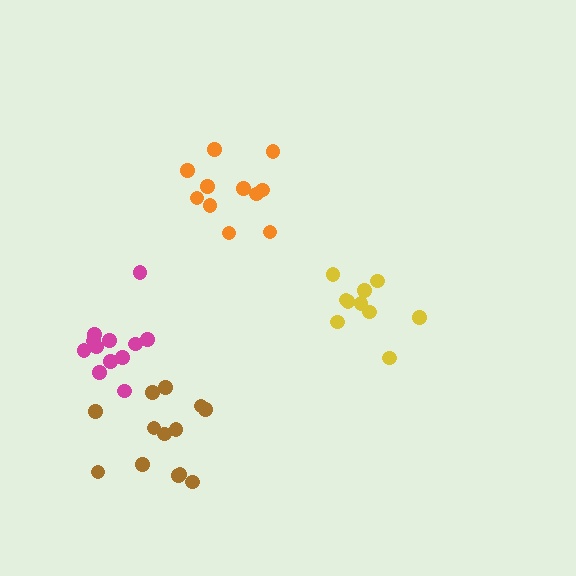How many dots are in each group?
Group 1: 11 dots, Group 2: 13 dots, Group 3: 10 dots, Group 4: 12 dots (46 total).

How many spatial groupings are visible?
There are 4 spatial groupings.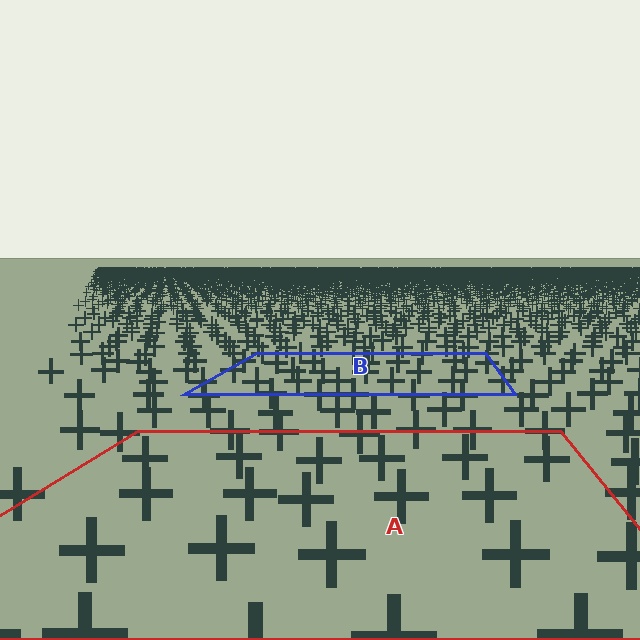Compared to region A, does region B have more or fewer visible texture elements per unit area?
Region B has more texture elements per unit area — they are packed more densely because it is farther away.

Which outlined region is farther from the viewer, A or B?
Region B is farther from the viewer — the texture elements inside it appear smaller and more densely packed.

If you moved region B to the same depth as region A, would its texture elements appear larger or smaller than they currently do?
They would appear larger. At a closer depth, the same texture elements are projected at a bigger on-screen size.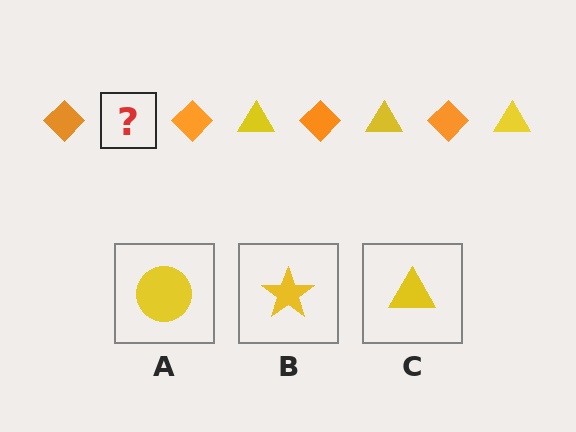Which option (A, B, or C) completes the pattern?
C.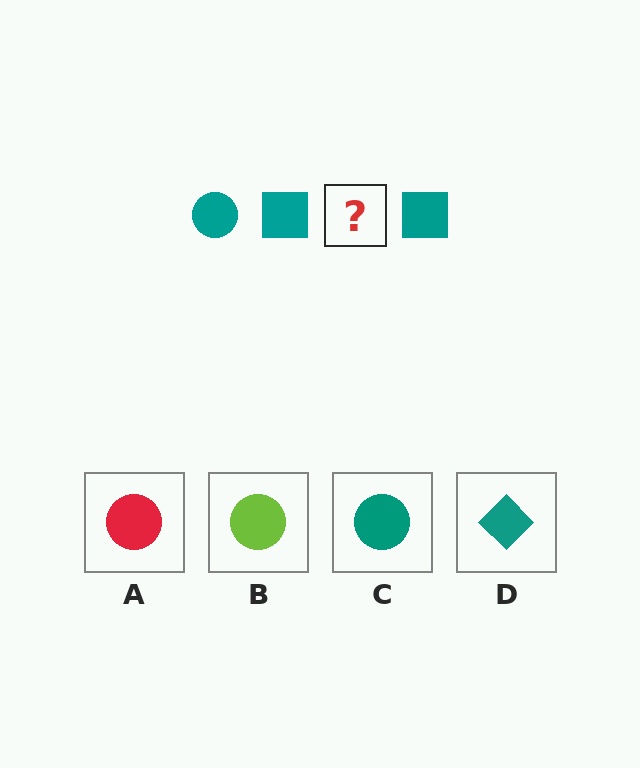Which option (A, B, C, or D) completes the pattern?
C.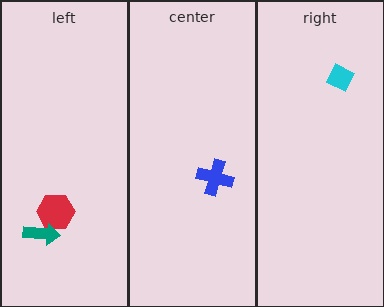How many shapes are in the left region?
2.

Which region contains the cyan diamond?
The right region.